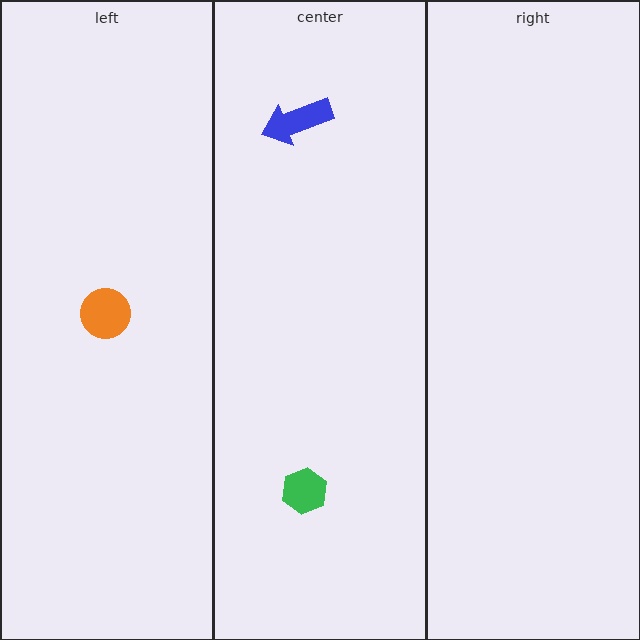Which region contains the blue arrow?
The center region.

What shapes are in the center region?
The blue arrow, the green hexagon.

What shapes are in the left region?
The orange circle.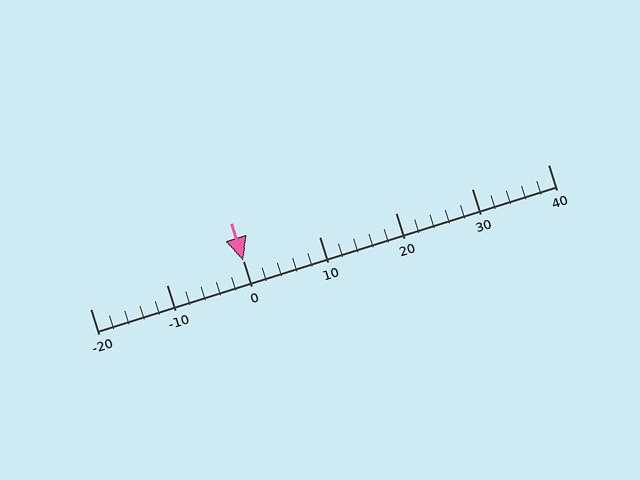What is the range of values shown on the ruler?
The ruler shows values from -20 to 40.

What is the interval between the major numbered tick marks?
The major tick marks are spaced 10 units apart.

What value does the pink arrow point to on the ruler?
The pink arrow points to approximately 0.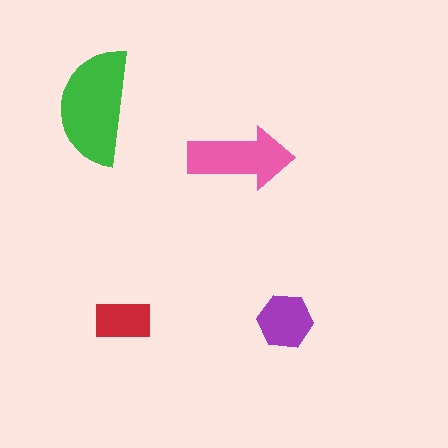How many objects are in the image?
There are 4 objects in the image.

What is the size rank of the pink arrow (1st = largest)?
2nd.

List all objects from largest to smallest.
The green semicircle, the pink arrow, the purple hexagon, the red rectangle.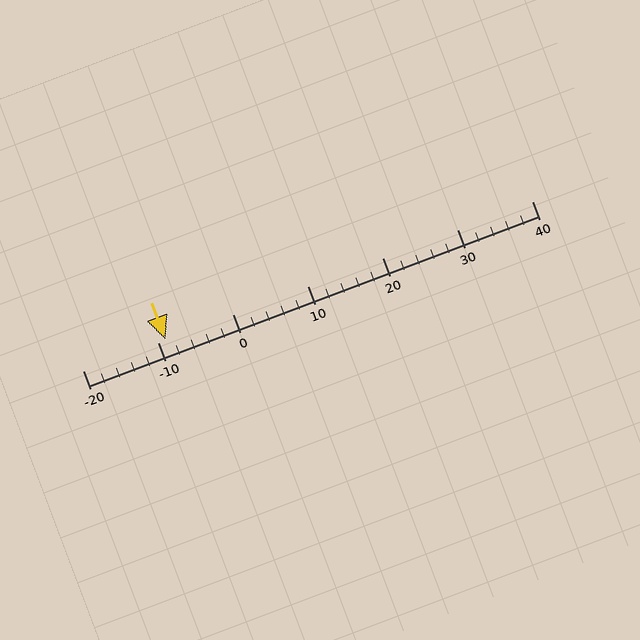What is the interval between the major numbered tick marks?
The major tick marks are spaced 10 units apart.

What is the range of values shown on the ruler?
The ruler shows values from -20 to 40.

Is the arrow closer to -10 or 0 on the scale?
The arrow is closer to -10.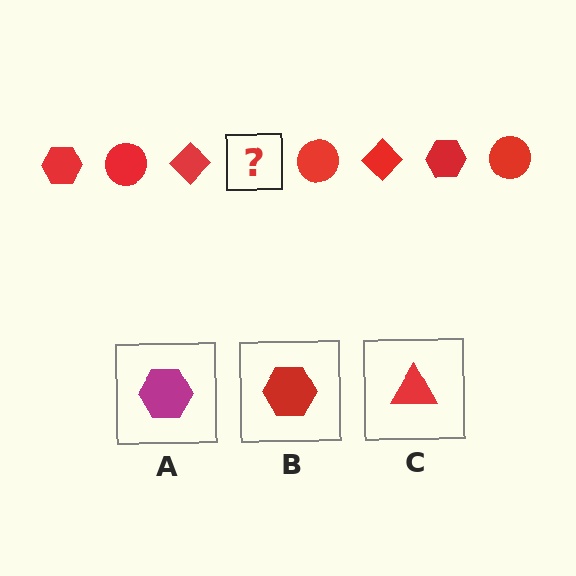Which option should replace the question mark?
Option B.